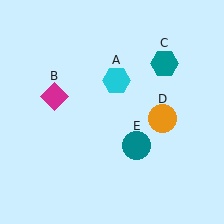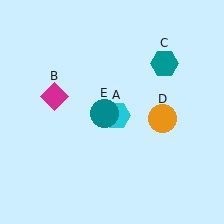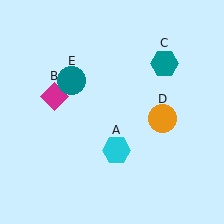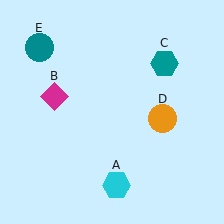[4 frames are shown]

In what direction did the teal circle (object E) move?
The teal circle (object E) moved up and to the left.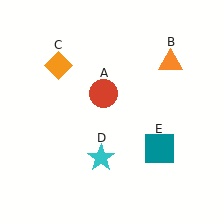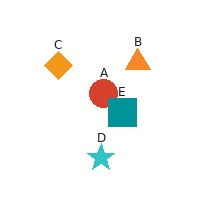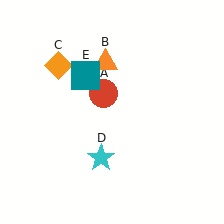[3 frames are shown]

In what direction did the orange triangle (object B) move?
The orange triangle (object B) moved left.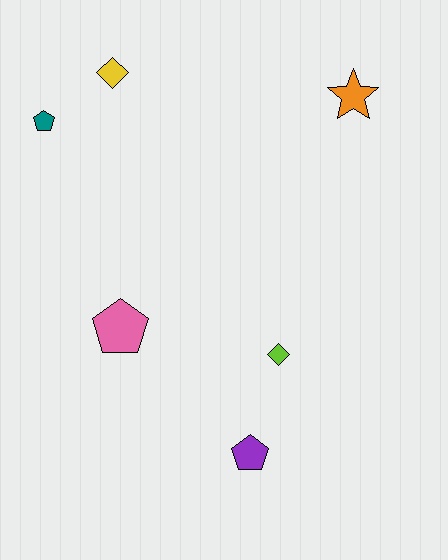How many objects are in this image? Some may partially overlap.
There are 6 objects.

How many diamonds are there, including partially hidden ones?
There are 2 diamonds.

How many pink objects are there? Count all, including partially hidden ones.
There is 1 pink object.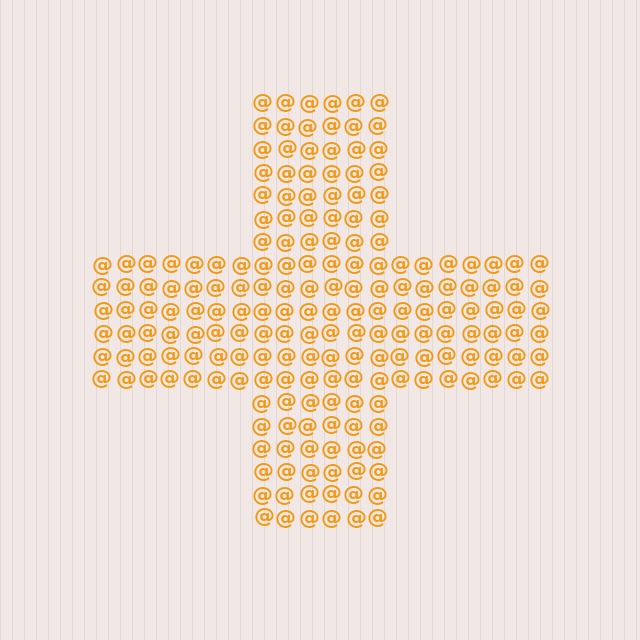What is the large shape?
The large shape is a cross.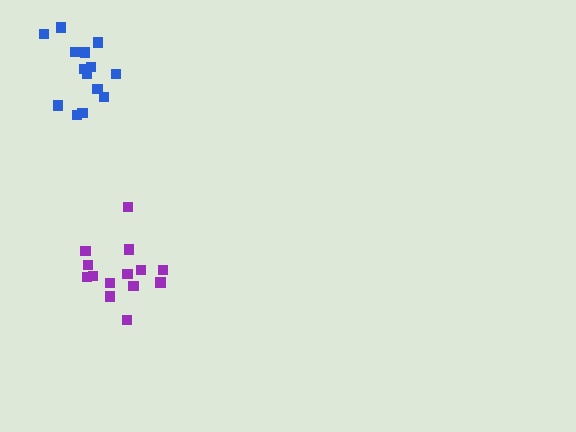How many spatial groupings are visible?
There are 2 spatial groupings.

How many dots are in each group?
Group 1: 14 dots, Group 2: 14 dots (28 total).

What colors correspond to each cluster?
The clusters are colored: blue, purple.